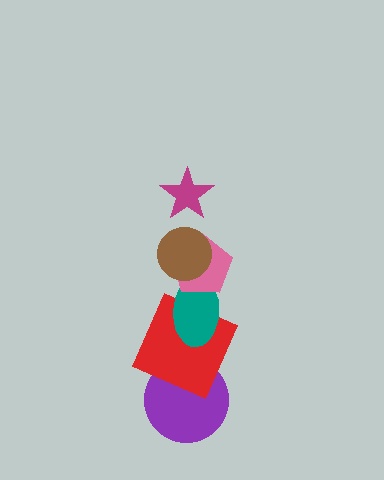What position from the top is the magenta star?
The magenta star is 1st from the top.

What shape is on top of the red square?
The teal ellipse is on top of the red square.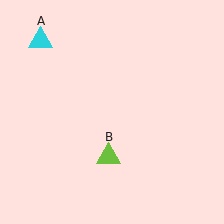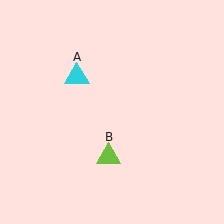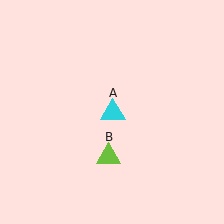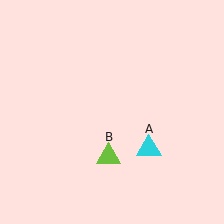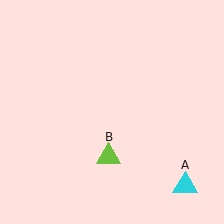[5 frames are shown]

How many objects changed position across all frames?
1 object changed position: cyan triangle (object A).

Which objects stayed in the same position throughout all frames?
Lime triangle (object B) remained stationary.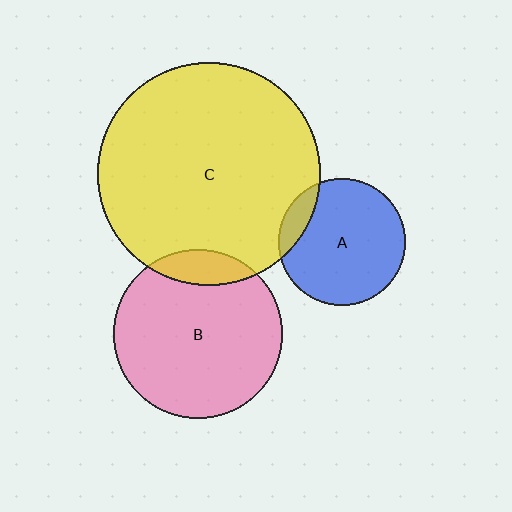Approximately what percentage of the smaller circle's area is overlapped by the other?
Approximately 10%.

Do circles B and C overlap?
Yes.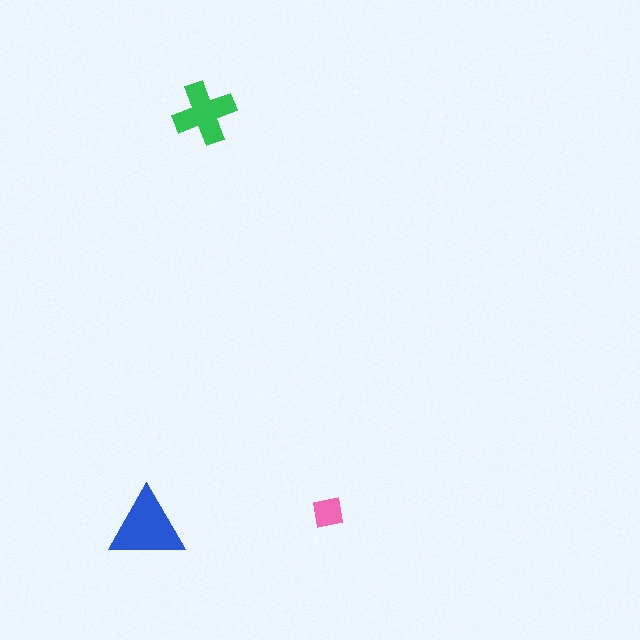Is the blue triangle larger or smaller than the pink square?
Larger.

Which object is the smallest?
The pink square.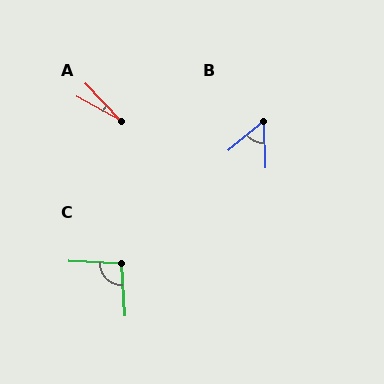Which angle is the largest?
C, at approximately 96 degrees.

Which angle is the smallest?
A, at approximately 18 degrees.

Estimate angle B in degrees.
Approximately 52 degrees.